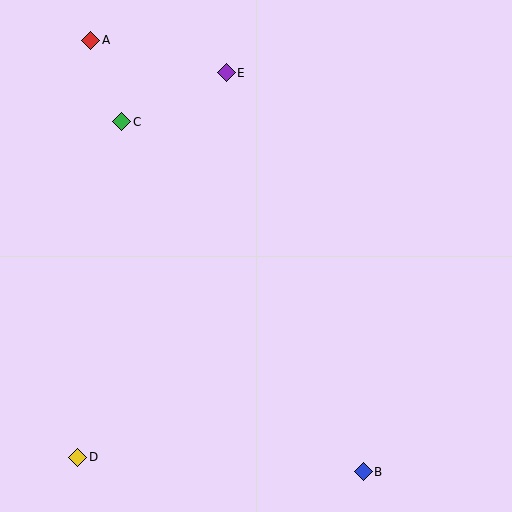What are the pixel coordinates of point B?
Point B is at (363, 472).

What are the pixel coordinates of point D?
Point D is at (78, 457).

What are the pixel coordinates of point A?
Point A is at (91, 40).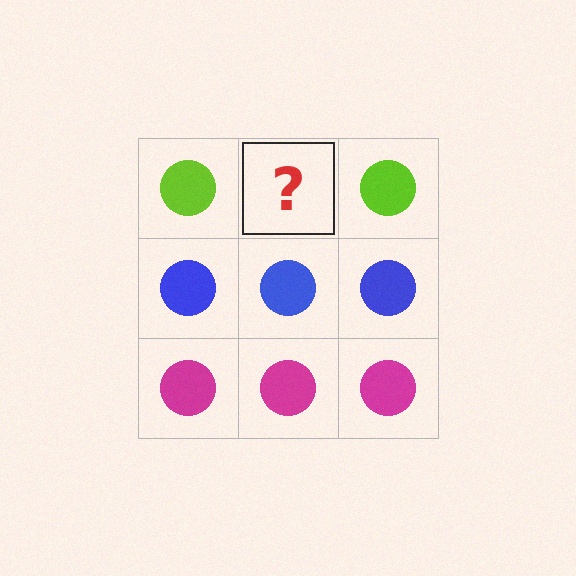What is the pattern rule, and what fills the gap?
The rule is that each row has a consistent color. The gap should be filled with a lime circle.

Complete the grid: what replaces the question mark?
The question mark should be replaced with a lime circle.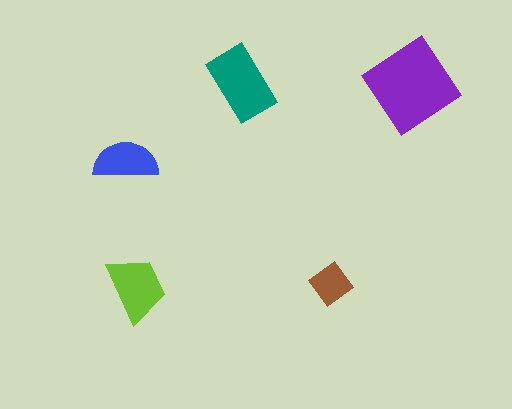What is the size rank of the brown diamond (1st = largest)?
5th.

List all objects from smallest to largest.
The brown diamond, the blue semicircle, the lime trapezoid, the teal rectangle, the purple diamond.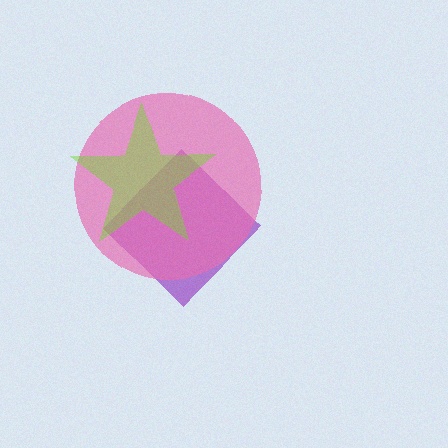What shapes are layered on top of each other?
The layered shapes are: a purple diamond, a pink circle, a lime star.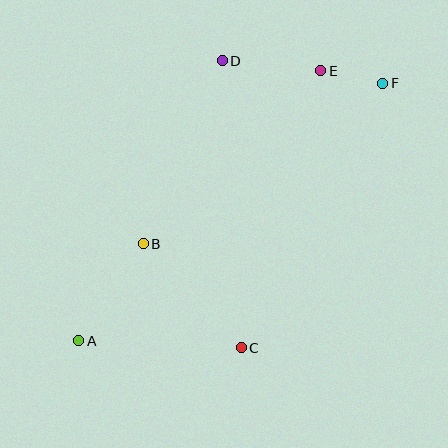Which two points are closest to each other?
Points E and F are closest to each other.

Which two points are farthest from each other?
Points A and F are farthest from each other.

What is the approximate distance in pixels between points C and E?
The distance between C and E is approximately 288 pixels.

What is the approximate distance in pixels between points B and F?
The distance between B and F is approximately 288 pixels.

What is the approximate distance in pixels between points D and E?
The distance between D and E is approximately 99 pixels.